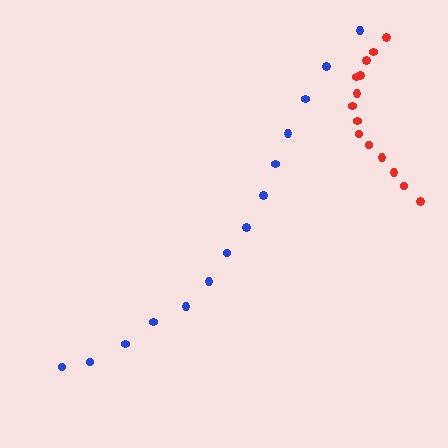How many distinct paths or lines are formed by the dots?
There are 2 distinct paths.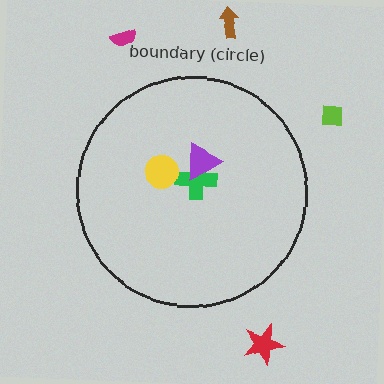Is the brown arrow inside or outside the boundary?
Outside.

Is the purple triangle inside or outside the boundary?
Inside.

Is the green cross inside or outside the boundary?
Inside.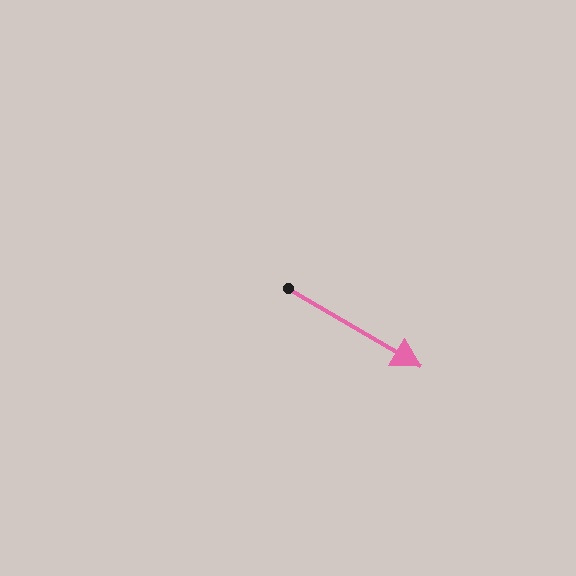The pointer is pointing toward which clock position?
Roughly 4 o'clock.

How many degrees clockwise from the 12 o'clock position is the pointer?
Approximately 120 degrees.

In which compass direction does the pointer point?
Southeast.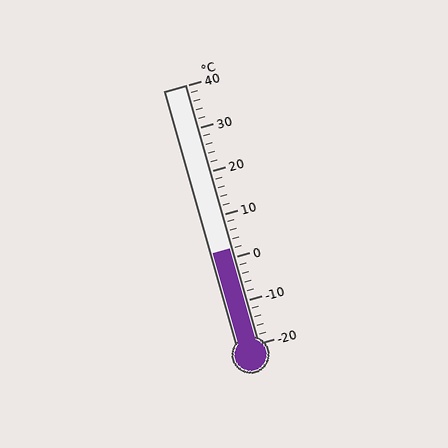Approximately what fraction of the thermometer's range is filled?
The thermometer is filled to approximately 35% of its range.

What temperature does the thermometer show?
The thermometer shows approximately 2°C.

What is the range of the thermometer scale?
The thermometer scale ranges from -20°C to 40°C.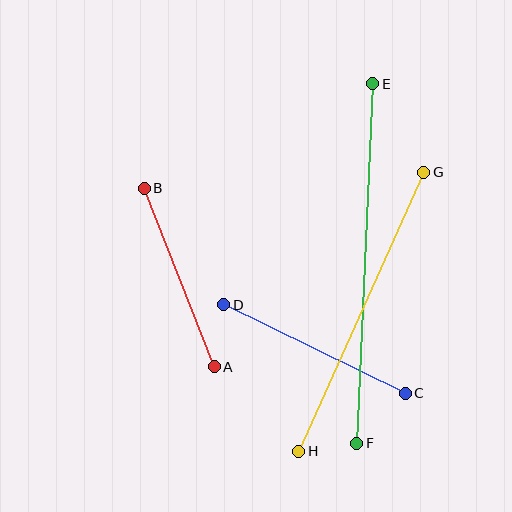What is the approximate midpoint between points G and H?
The midpoint is at approximately (361, 312) pixels.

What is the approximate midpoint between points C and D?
The midpoint is at approximately (315, 349) pixels.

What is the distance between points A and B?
The distance is approximately 192 pixels.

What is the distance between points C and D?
The distance is approximately 202 pixels.